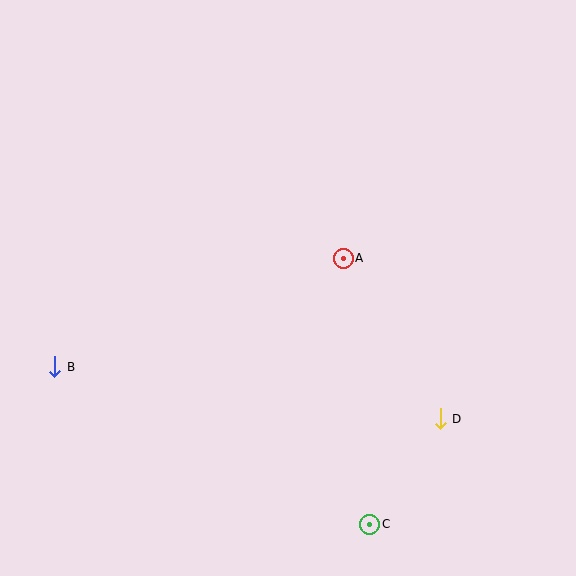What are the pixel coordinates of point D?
Point D is at (440, 419).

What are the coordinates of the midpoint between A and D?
The midpoint between A and D is at (392, 339).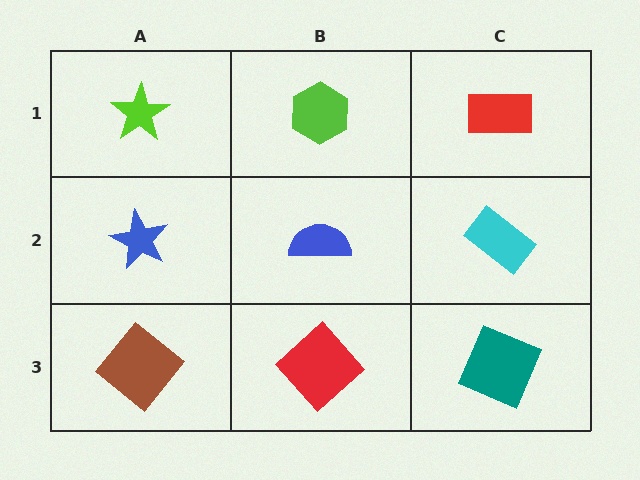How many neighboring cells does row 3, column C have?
2.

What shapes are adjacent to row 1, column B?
A blue semicircle (row 2, column B), a lime star (row 1, column A), a red rectangle (row 1, column C).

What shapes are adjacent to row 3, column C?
A cyan rectangle (row 2, column C), a red diamond (row 3, column B).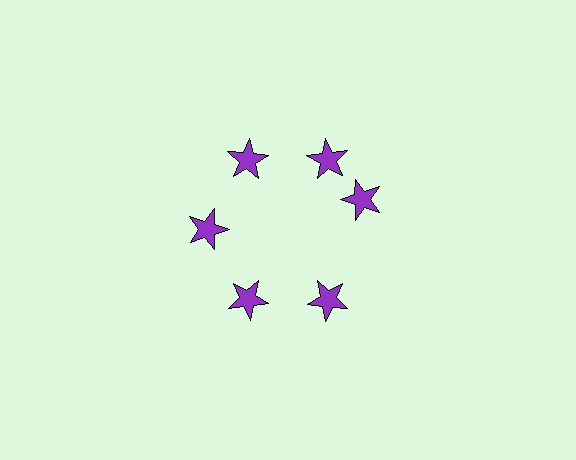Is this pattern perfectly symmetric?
No. The 6 purple stars are arranged in a ring, but one element near the 3 o'clock position is rotated out of alignment along the ring, breaking the 6-fold rotational symmetry.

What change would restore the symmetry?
The symmetry would be restored by rotating it back into even spacing with its neighbors so that all 6 stars sit at equal angles and equal distance from the center.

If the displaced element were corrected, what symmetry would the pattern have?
It would have 6-fold rotational symmetry — the pattern would map onto itself every 60 degrees.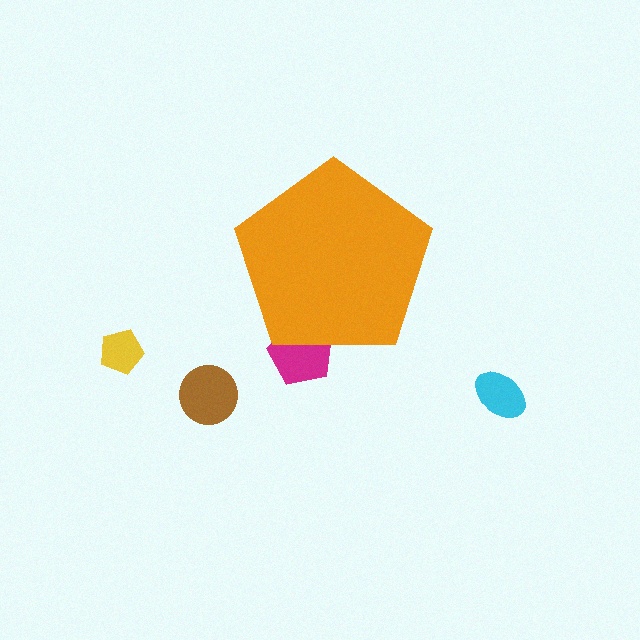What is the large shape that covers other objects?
An orange pentagon.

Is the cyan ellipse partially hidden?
No, the cyan ellipse is fully visible.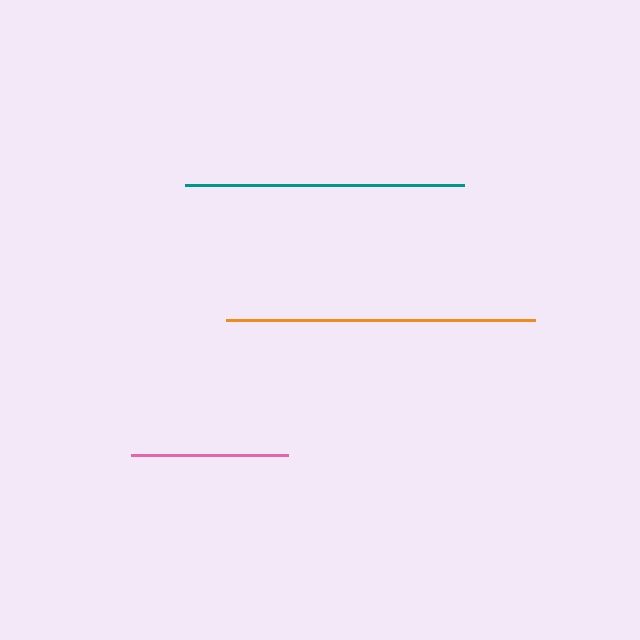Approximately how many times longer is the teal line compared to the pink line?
The teal line is approximately 1.8 times the length of the pink line.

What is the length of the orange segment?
The orange segment is approximately 309 pixels long.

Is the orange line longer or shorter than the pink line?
The orange line is longer than the pink line.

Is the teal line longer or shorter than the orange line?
The orange line is longer than the teal line.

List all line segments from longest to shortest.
From longest to shortest: orange, teal, pink.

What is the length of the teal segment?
The teal segment is approximately 279 pixels long.